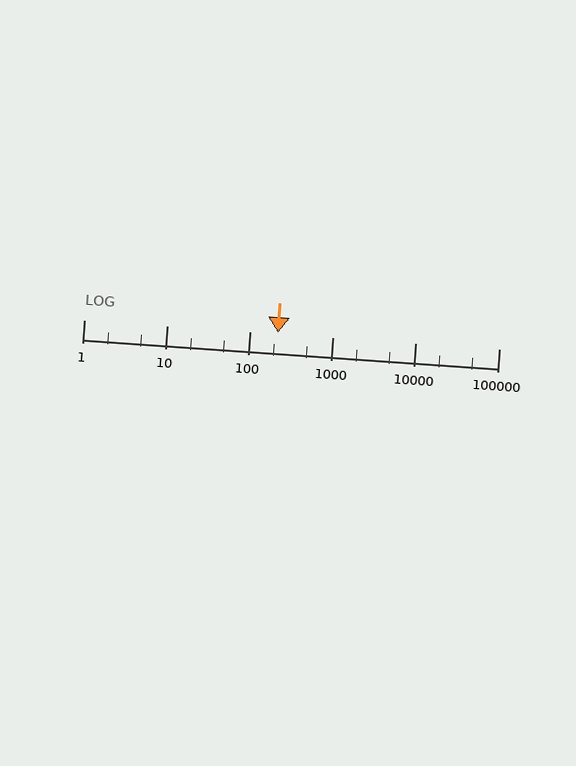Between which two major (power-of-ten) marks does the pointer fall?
The pointer is between 100 and 1000.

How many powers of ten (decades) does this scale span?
The scale spans 5 decades, from 1 to 100000.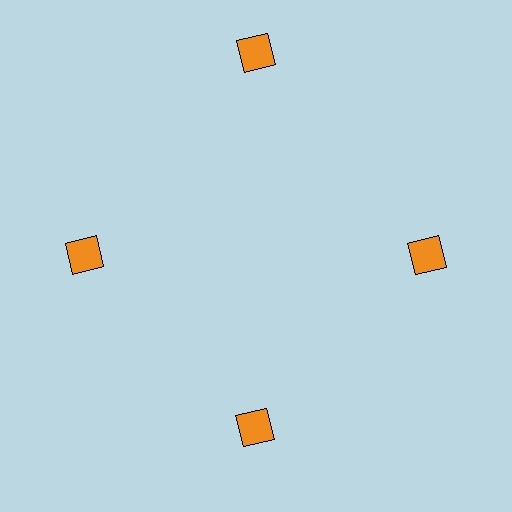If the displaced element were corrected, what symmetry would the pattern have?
It would have 4-fold rotational symmetry — the pattern would map onto itself every 90 degrees.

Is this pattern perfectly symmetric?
No. The 4 orange diamonds are arranged in a ring, but one element near the 12 o'clock position is pushed outward from the center, breaking the 4-fold rotational symmetry.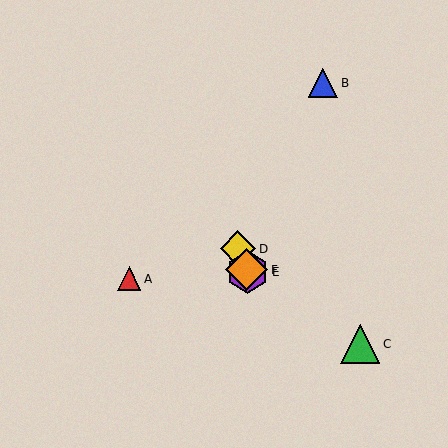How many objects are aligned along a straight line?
3 objects (D, E, F) are aligned along a straight line.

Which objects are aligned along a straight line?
Objects D, E, F are aligned along a straight line.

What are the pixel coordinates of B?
Object B is at (323, 83).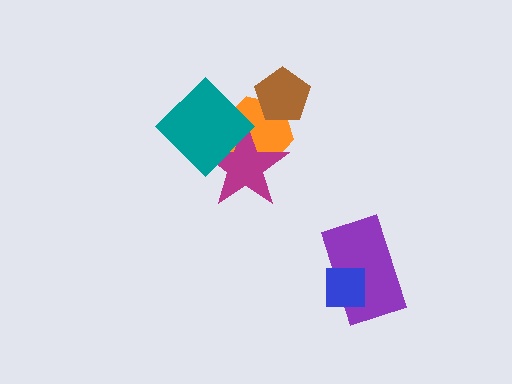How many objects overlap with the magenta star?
2 objects overlap with the magenta star.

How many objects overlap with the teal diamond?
2 objects overlap with the teal diamond.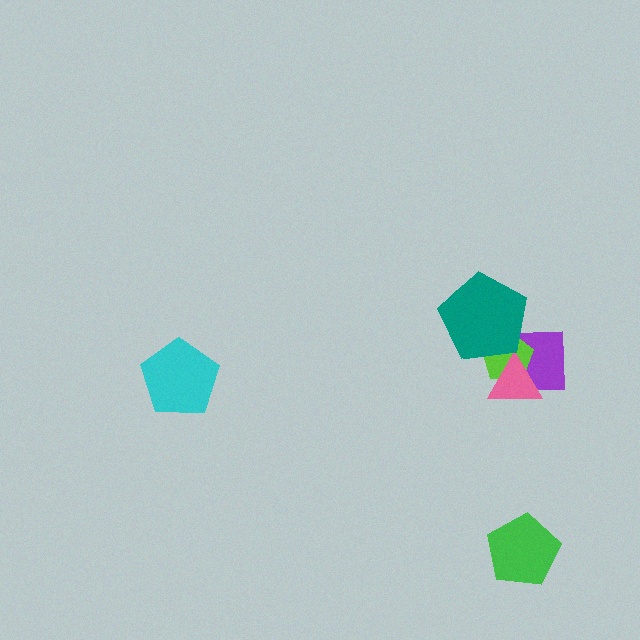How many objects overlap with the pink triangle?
2 objects overlap with the pink triangle.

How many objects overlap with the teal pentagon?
2 objects overlap with the teal pentagon.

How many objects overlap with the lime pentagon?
3 objects overlap with the lime pentagon.